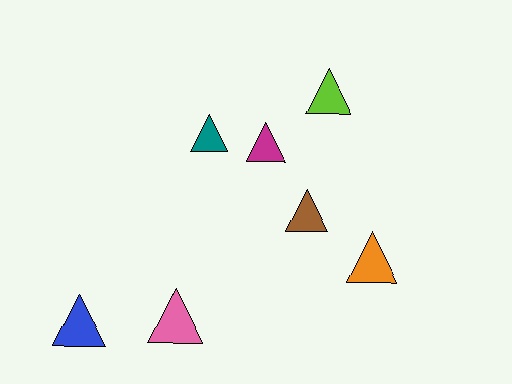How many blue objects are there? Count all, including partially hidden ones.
There is 1 blue object.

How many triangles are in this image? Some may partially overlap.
There are 7 triangles.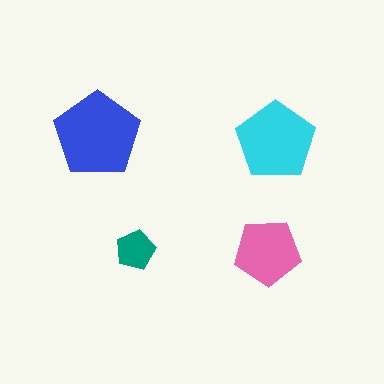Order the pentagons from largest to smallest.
the blue one, the cyan one, the pink one, the teal one.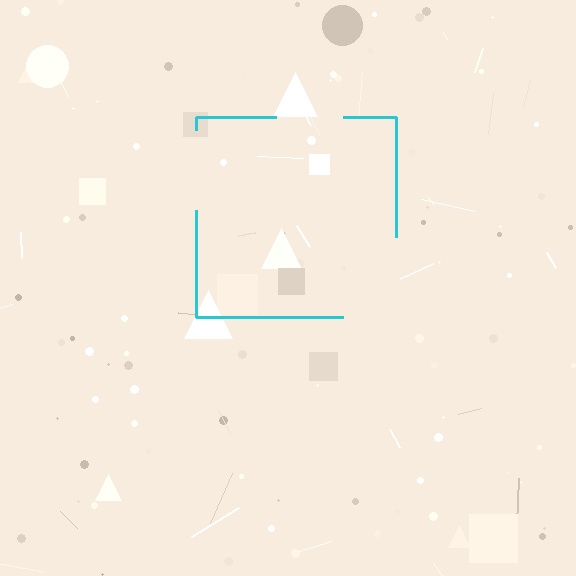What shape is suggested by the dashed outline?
The dashed outline suggests a square.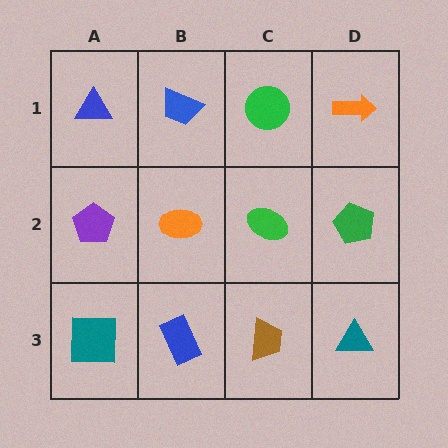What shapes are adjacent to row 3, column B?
An orange ellipse (row 2, column B), a teal square (row 3, column A), a brown trapezoid (row 3, column C).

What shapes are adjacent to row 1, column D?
A green pentagon (row 2, column D), a green circle (row 1, column C).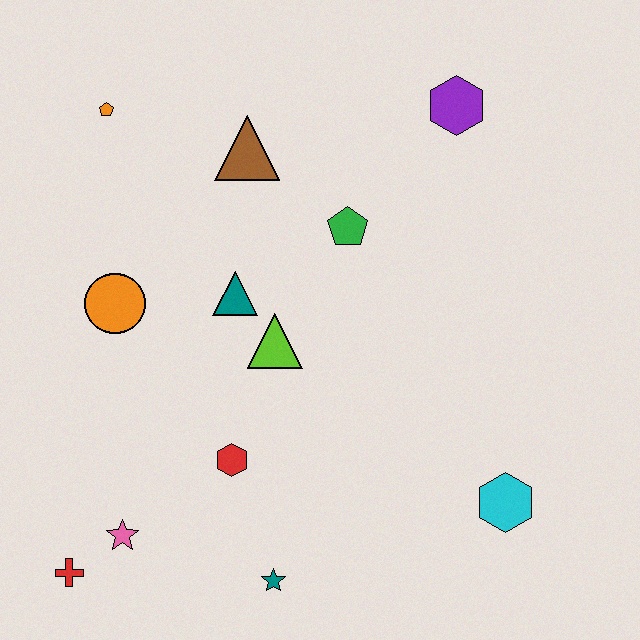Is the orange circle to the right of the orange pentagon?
Yes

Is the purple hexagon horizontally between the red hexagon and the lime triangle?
No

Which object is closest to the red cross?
The pink star is closest to the red cross.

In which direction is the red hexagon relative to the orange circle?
The red hexagon is below the orange circle.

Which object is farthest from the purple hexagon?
The red cross is farthest from the purple hexagon.